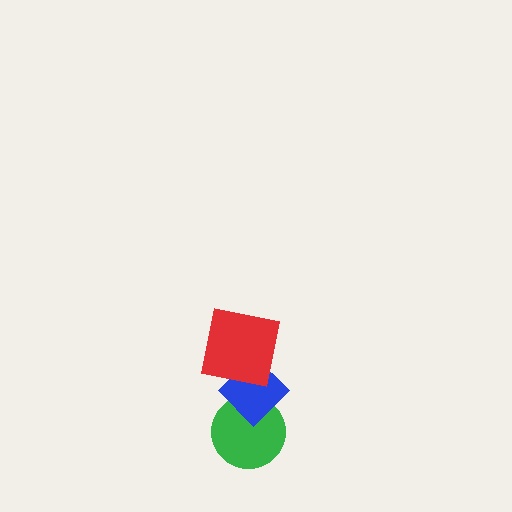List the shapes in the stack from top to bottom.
From top to bottom: the red square, the blue diamond, the green circle.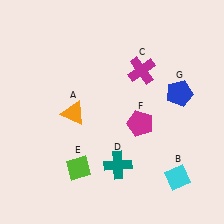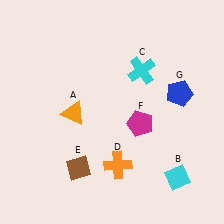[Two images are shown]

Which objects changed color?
C changed from magenta to cyan. D changed from teal to orange. E changed from lime to brown.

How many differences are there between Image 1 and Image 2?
There are 3 differences between the two images.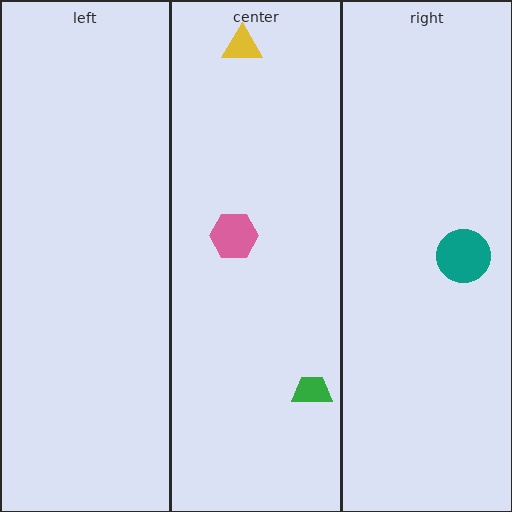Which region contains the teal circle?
The right region.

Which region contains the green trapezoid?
The center region.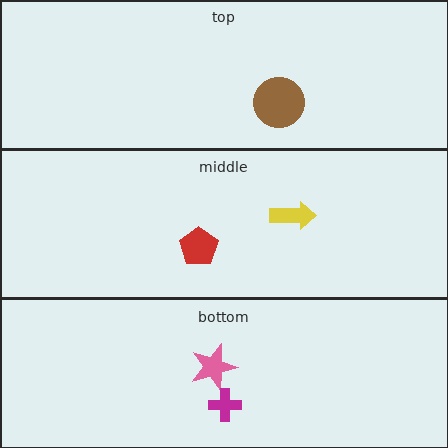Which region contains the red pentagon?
The middle region.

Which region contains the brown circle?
The top region.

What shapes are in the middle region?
The yellow arrow, the red pentagon.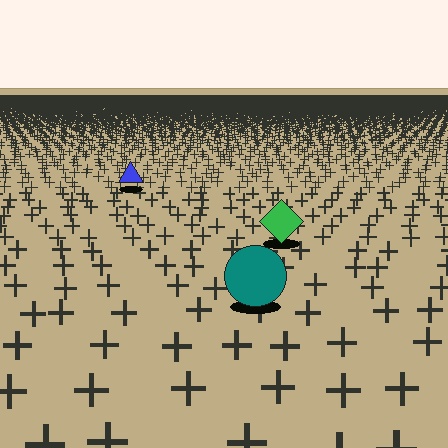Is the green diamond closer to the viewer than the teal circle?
No. The teal circle is closer — you can tell from the texture gradient: the ground texture is coarser near it.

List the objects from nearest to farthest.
From nearest to farthest: the teal circle, the green diamond, the blue triangle.